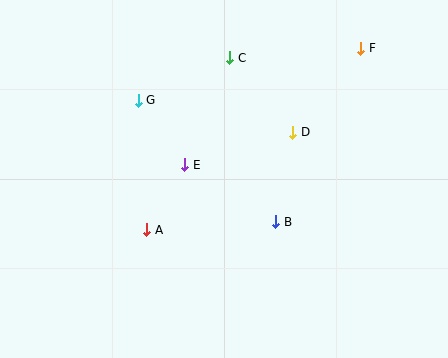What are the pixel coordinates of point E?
Point E is at (185, 165).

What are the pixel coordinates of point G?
Point G is at (138, 100).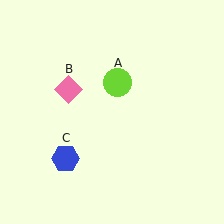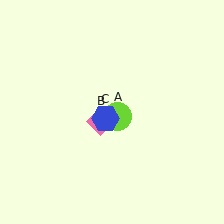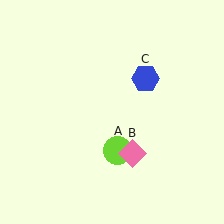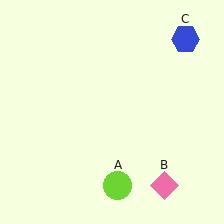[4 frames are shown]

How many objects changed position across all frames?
3 objects changed position: lime circle (object A), pink diamond (object B), blue hexagon (object C).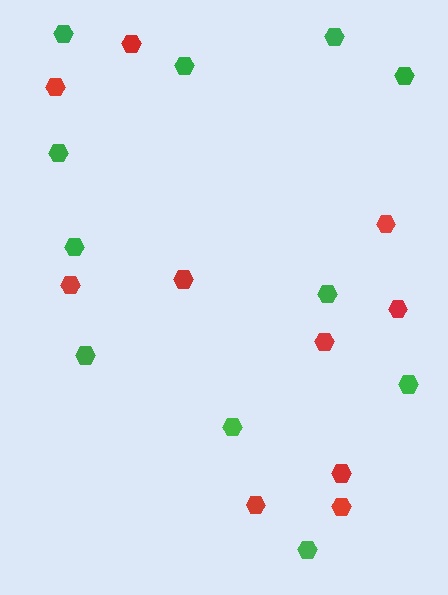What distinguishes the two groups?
There are 2 groups: one group of red hexagons (10) and one group of green hexagons (11).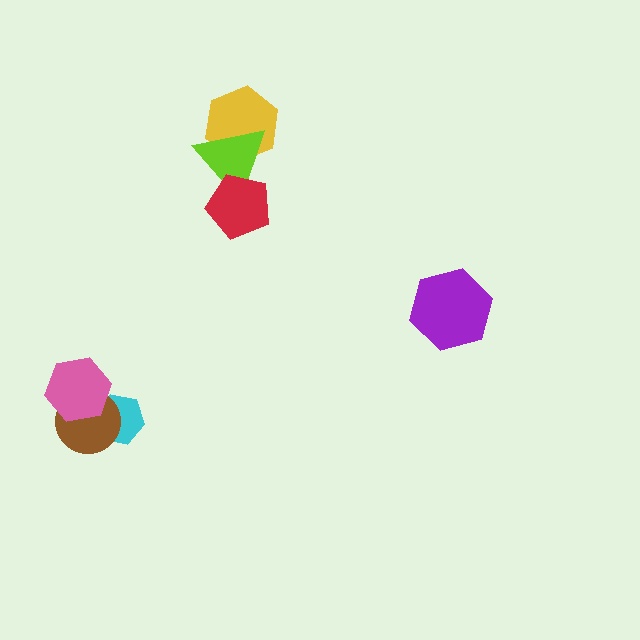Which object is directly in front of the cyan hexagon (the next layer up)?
The brown circle is directly in front of the cyan hexagon.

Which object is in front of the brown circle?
The pink hexagon is in front of the brown circle.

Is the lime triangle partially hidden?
Yes, it is partially covered by another shape.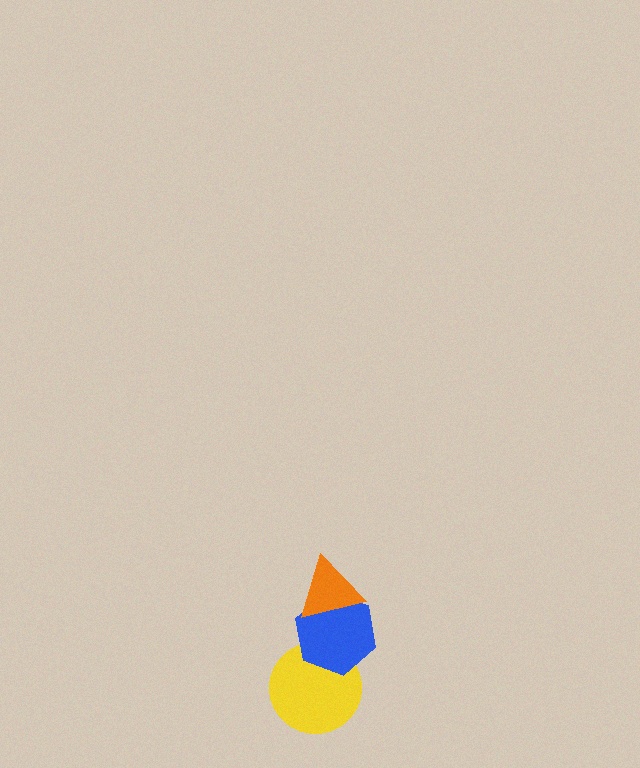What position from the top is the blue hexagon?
The blue hexagon is 2nd from the top.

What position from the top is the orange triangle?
The orange triangle is 1st from the top.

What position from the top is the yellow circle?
The yellow circle is 3rd from the top.